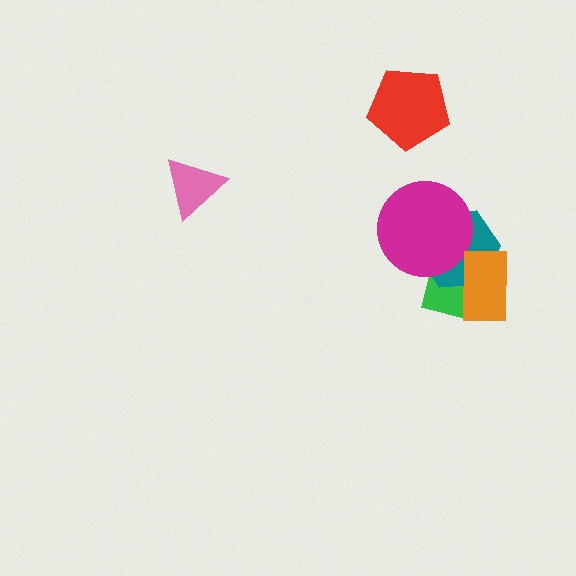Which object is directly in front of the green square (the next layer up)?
The teal hexagon is directly in front of the green square.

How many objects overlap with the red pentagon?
0 objects overlap with the red pentagon.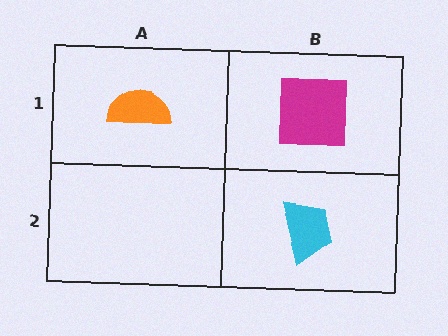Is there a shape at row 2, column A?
No, that cell is empty.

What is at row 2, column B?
A cyan trapezoid.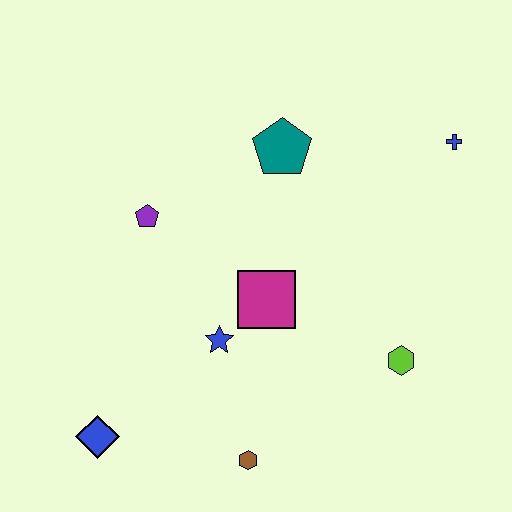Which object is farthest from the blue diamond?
The blue cross is farthest from the blue diamond.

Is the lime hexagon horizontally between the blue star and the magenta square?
No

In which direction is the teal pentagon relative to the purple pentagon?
The teal pentagon is to the right of the purple pentagon.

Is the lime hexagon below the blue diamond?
No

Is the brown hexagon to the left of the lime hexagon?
Yes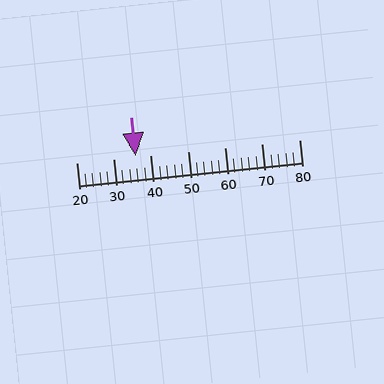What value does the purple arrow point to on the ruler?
The purple arrow points to approximately 36.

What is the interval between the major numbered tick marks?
The major tick marks are spaced 10 units apart.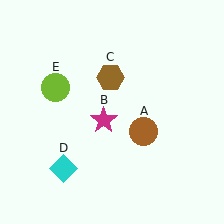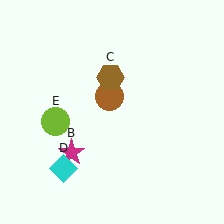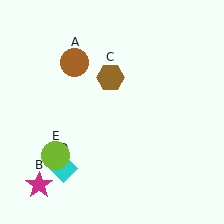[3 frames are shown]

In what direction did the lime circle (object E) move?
The lime circle (object E) moved down.